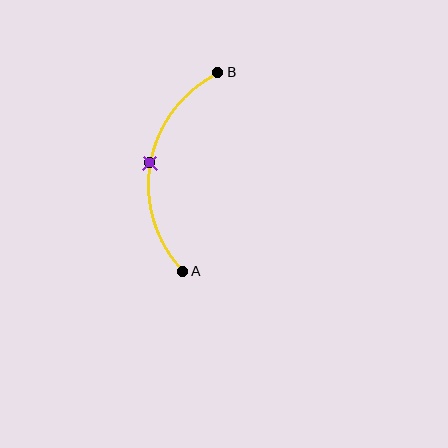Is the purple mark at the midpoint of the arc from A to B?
Yes. The purple mark lies on the arc at equal arc-length from both A and B — it is the arc midpoint.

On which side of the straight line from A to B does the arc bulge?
The arc bulges to the left of the straight line connecting A and B.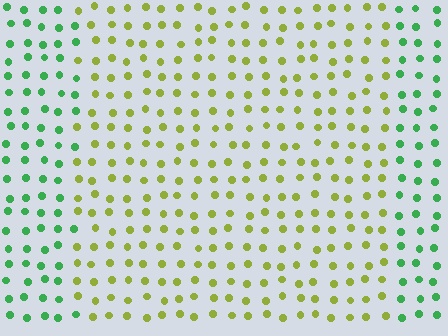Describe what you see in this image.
The image is filled with small green elements in a uniform arrangement. A rectangle-shaped region is visible where the elements are tinted to a slightly different hue, forming a subtle color boundary.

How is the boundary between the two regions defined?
The boundary is defined purely by a slight shift in hue (about 56 degrees). Spacing, size, and orientation are identical on both sides.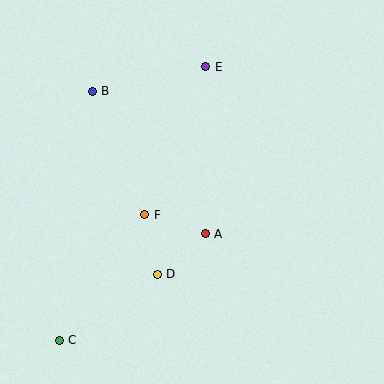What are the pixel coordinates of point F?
Point F is at (145, 215).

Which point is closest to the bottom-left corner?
Point C is closest to the bottom-left corner.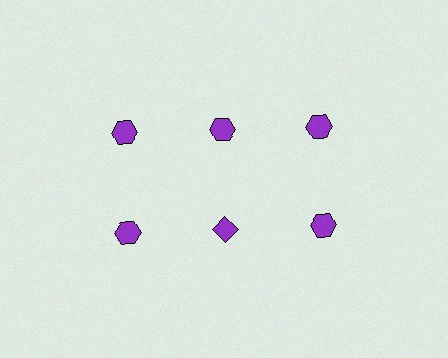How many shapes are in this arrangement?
There are 6 shapes arranged in a grid pattern.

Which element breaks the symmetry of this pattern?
The purple diamond in the second row, second from left column breaks the symmetry. All other shapes are purple hexagons.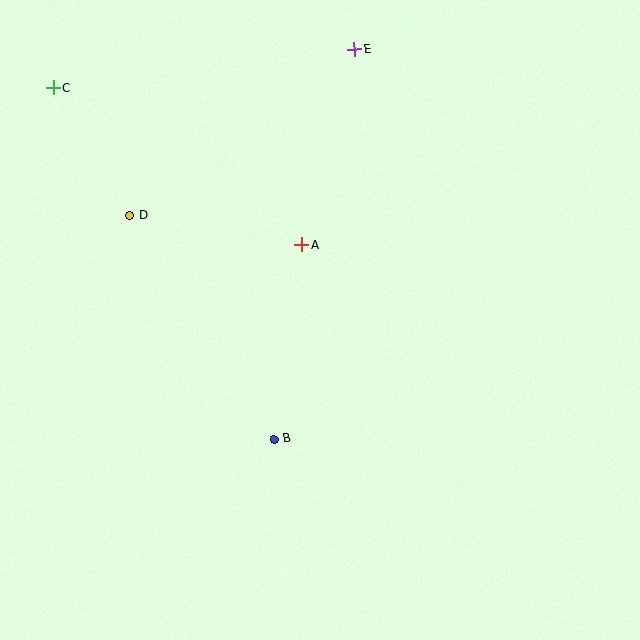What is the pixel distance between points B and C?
The distance between B and C is 414 pixels.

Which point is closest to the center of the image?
Point A at (302, 245) is closest to the center.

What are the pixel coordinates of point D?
Point D is at (129, 215).